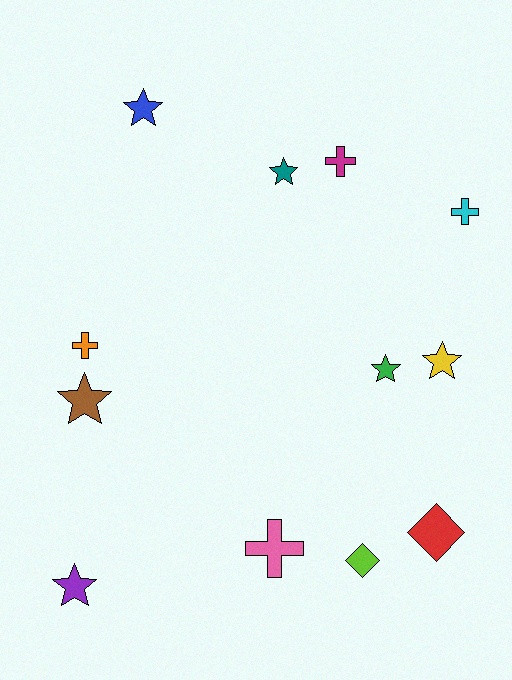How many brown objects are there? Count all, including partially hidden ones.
There is 1 brown object.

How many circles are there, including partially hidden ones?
There are no circles.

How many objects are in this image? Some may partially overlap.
There are 12 objects.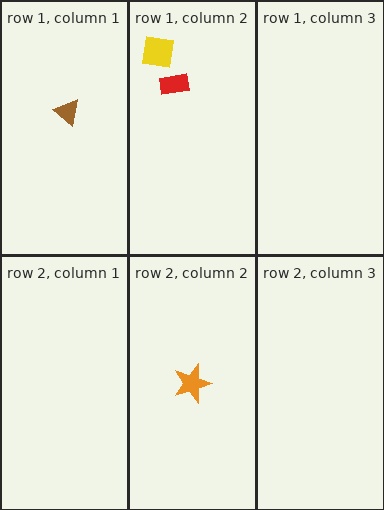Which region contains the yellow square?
The row 1, column 2 region.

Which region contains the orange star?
The row 2, column 2 region.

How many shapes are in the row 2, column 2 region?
1.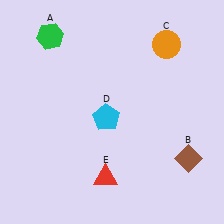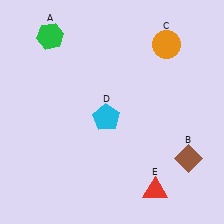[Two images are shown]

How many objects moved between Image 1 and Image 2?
1 object moved between the two images.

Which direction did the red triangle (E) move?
The red triangle (E) moved right.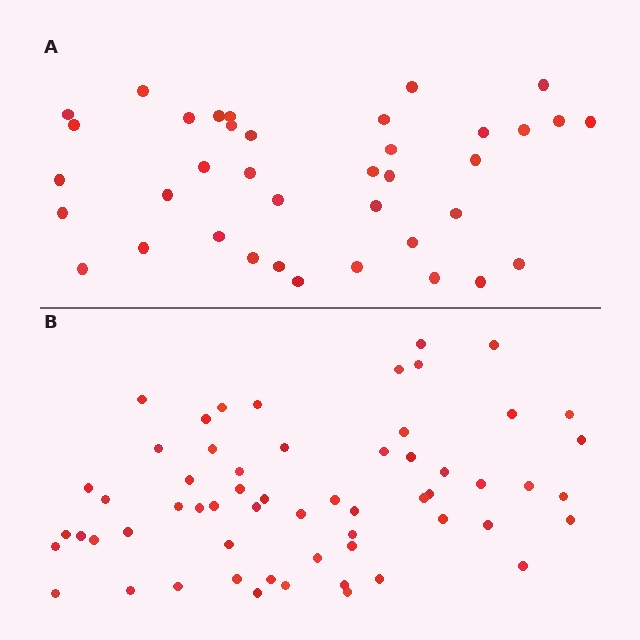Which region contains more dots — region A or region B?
Region B (the bottom region) has more dots.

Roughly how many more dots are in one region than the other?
Region B has approximately 20 more dots than region A.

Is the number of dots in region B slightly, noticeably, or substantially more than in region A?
Region B has substantially more. The ratio is roughly 1.6 to 1.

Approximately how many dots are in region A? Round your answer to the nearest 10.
About 40 dots. (The exact count is 38, which rounds to 40.)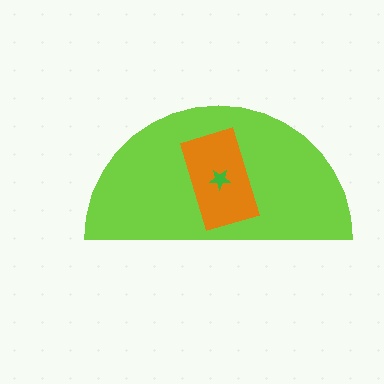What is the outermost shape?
The lime semicircle.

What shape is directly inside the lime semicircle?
The orange rectangle.